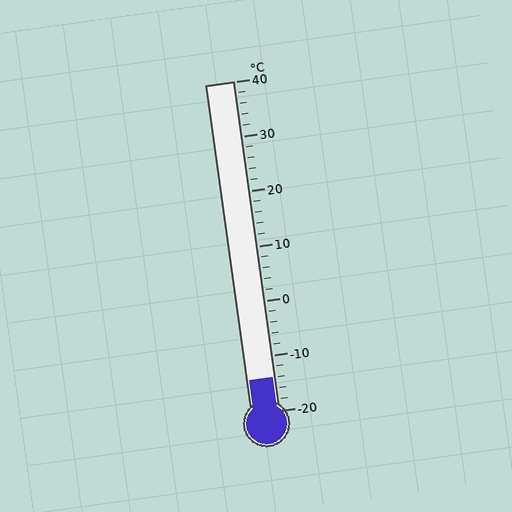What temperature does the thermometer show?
The thermometer shows approximately -14°C.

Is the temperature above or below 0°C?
The temperature is below 0°C.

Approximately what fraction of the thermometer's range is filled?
The thermometer is filled to approximately 10% of its range.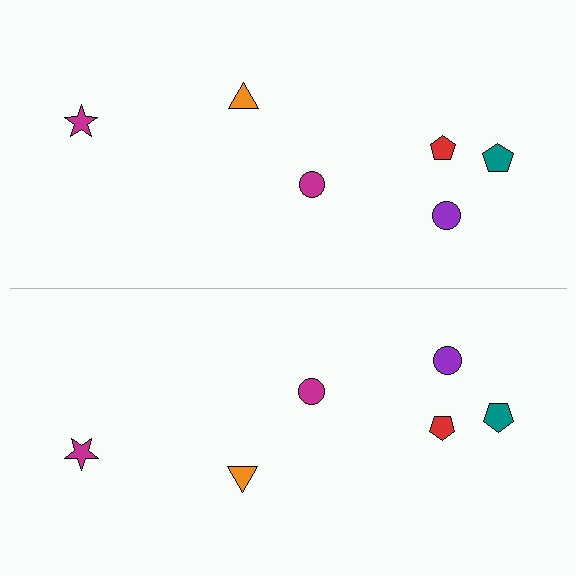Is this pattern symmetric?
Yes, this pattern has bilateral (reflection) symmetry.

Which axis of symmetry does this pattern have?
The pattern has a horizontal axis of symmetry running through the center of the image.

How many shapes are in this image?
There are 12 shapes in this image.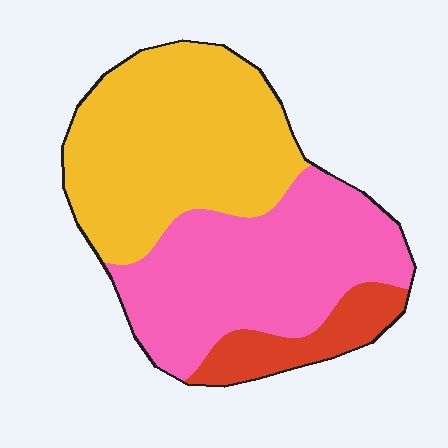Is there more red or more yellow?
Yellow.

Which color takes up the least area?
Red, at roughly 10%.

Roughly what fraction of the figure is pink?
Pink covers roughly 45% of the figure.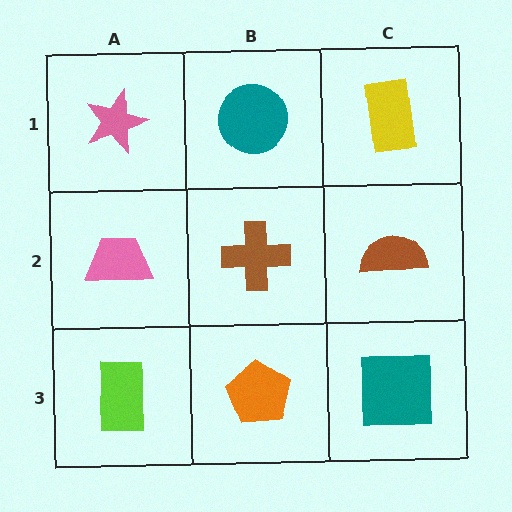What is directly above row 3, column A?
A pink trapezoid.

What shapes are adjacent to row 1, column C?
A brown semicircle (row 2, column C), a teal circle (row 1, column B).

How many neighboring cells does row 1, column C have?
2.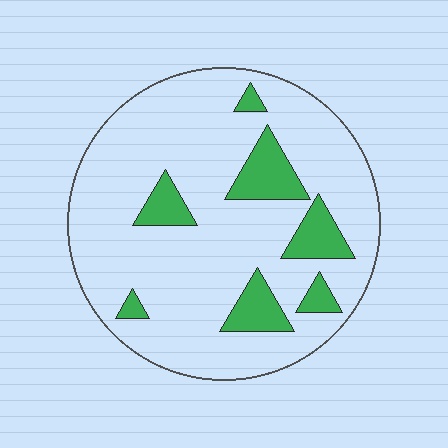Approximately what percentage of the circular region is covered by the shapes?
Approximately 15%.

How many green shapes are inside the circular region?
7.